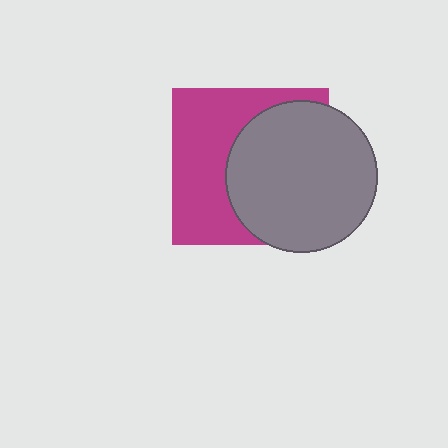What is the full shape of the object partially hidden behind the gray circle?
The partially hidden object is a magenta square.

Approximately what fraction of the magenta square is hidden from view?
Roughly 52% of the magenta square is hidden behind the gray circle.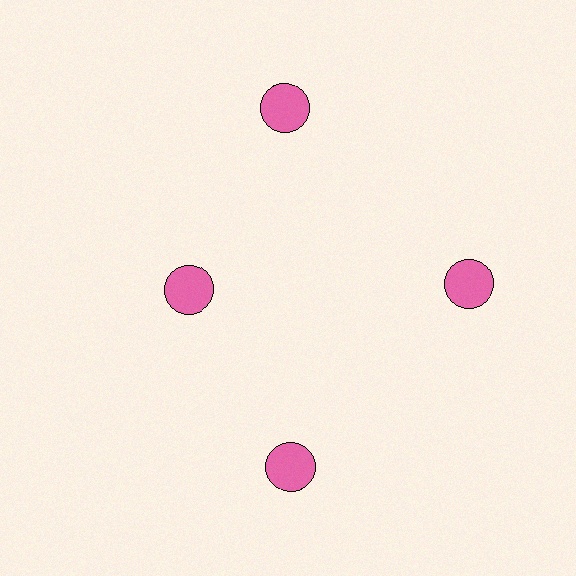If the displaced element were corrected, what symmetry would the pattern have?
It would have 4-fold rotational symmetry — the pattern would map onto itself every 90 degrees.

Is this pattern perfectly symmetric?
No. The 4 pink circles are arranged in a ring, but one element near the 9 o'clock position is pulled inward toward the center, breaking the 4-fold rotational symmetry.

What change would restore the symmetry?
The symmetry would be restored by moving it outward, back onto the ring so that all 4 circles sit at equal angles and equal distance from the center.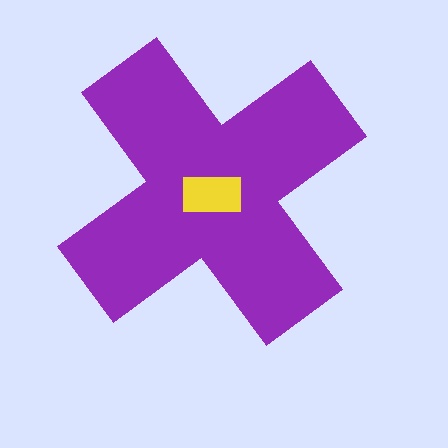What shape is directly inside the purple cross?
The yellow rectangle.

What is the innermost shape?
The yellow rectangle.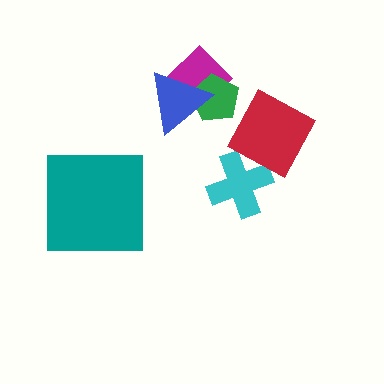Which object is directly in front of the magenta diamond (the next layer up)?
The green pentagon is directly in front of the magenta diamond.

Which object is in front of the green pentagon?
The blue triangle is in front of the green pentagon.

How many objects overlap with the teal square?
0 objects overlap with the teal square.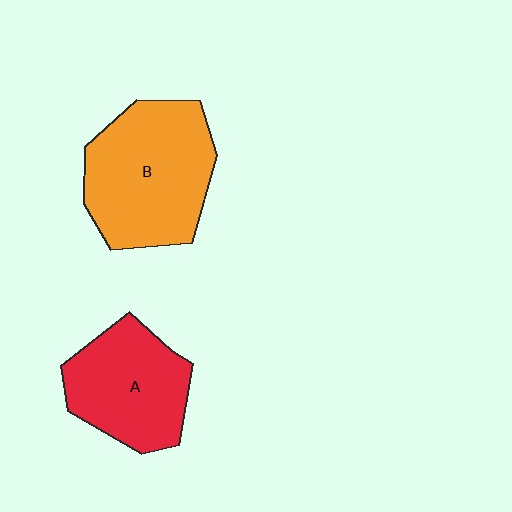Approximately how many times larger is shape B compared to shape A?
Approximately 1.3 times.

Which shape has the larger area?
Shape B (orange).